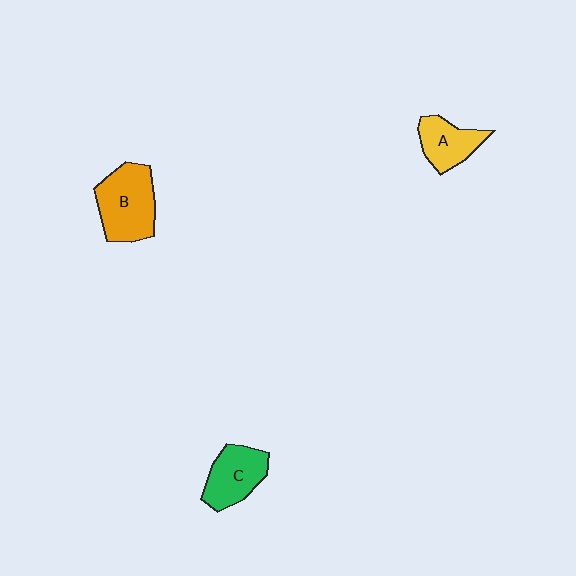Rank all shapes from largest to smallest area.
From largest to smallest: B (orange), C (green), A (yellow).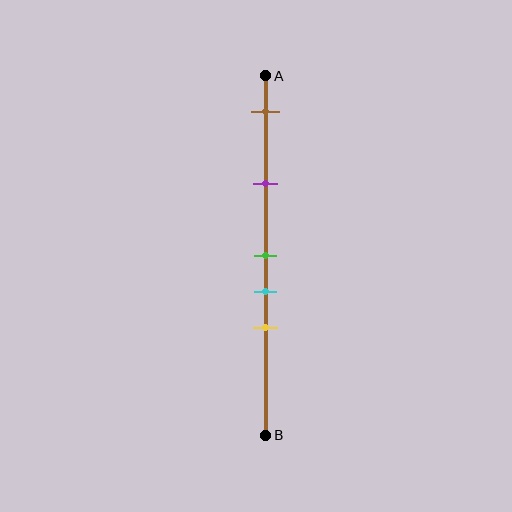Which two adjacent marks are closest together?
The green and cyan marks are the closest adjacent pair.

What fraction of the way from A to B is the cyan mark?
The cyan mark is approximately 60% (0.6) of the way from A to B.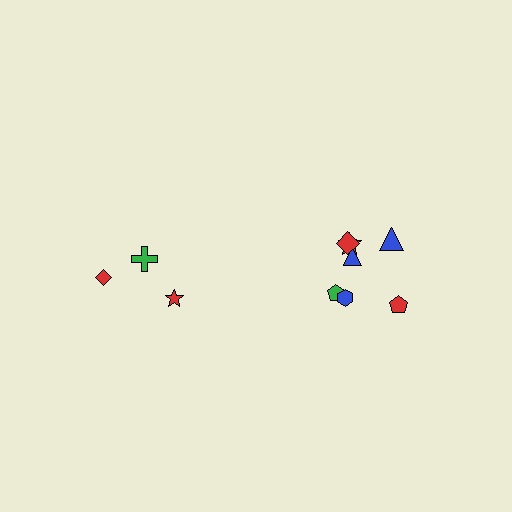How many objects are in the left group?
There are 3 objects.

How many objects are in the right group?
There are 7 objects.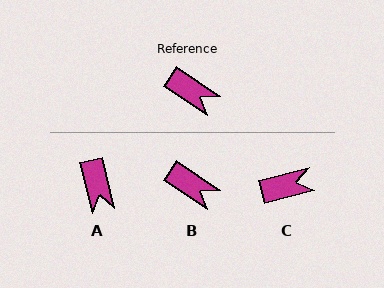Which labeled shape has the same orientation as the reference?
B.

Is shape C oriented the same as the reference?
No, it is off by about 48 degrees.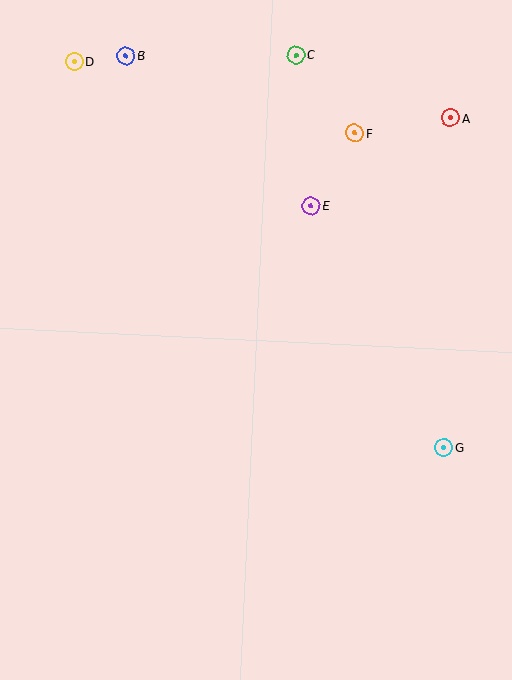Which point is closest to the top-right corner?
Point A is closest to the top-right corner.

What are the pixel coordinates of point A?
Point A is at (450, 118).